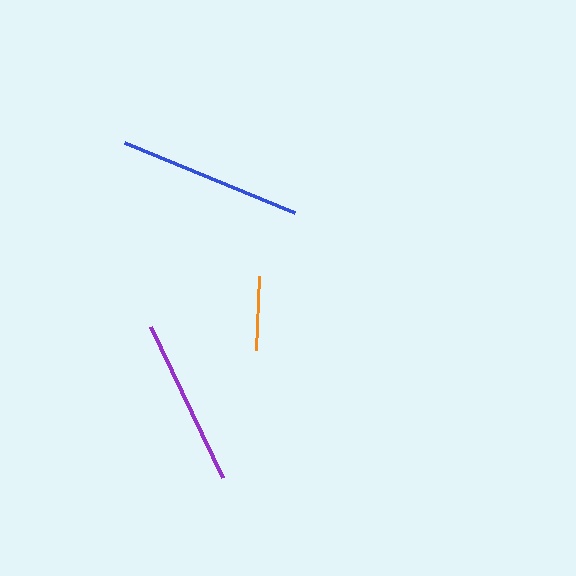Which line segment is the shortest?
The orange line is the shortest at approximately 73 pixels.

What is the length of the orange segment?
The orange segment is approximately 73 pixels long.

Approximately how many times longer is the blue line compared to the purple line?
The blue line is approximately 1.1 times the length of the purple line.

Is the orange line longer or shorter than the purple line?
The purple line is longer than the orange line.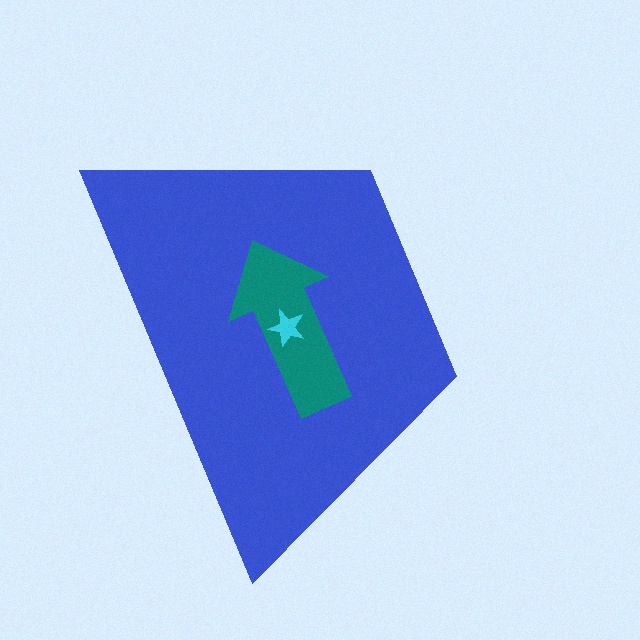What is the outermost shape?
The blue trapezoid.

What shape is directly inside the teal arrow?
The cyan star.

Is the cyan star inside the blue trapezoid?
Yes.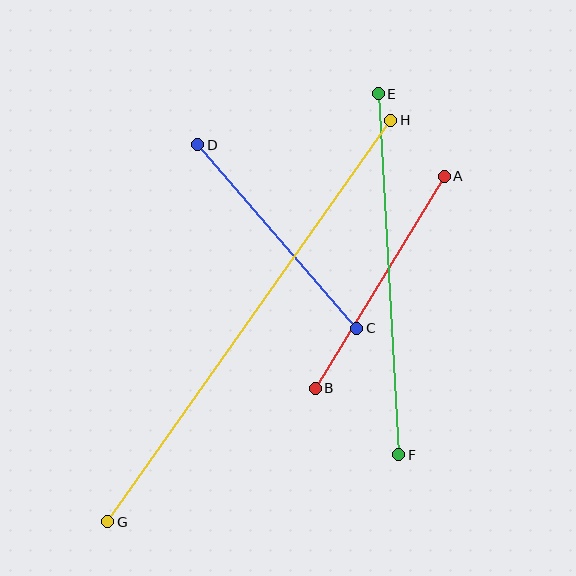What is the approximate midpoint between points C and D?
The midpoint is at approximately (277, 237) pixels.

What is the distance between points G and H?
The distance is approximately 491 pixels.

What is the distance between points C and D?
The distance is approximately 243 pixels.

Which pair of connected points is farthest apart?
Points G and H are farthest apart.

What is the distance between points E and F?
The distance is approximately 361 pixels.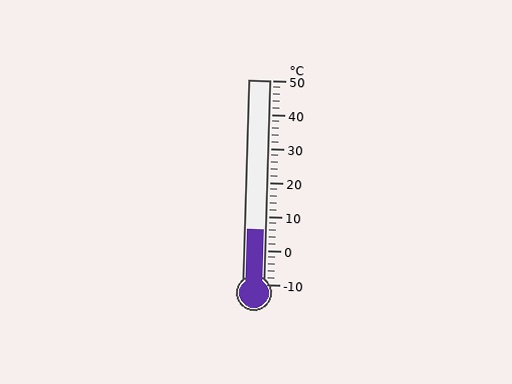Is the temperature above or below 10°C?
The temperature is below 10°C.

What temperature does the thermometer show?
The thermometer shows approximately 6°C.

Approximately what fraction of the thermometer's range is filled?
The thermometer is filled to approximately 25% of its range.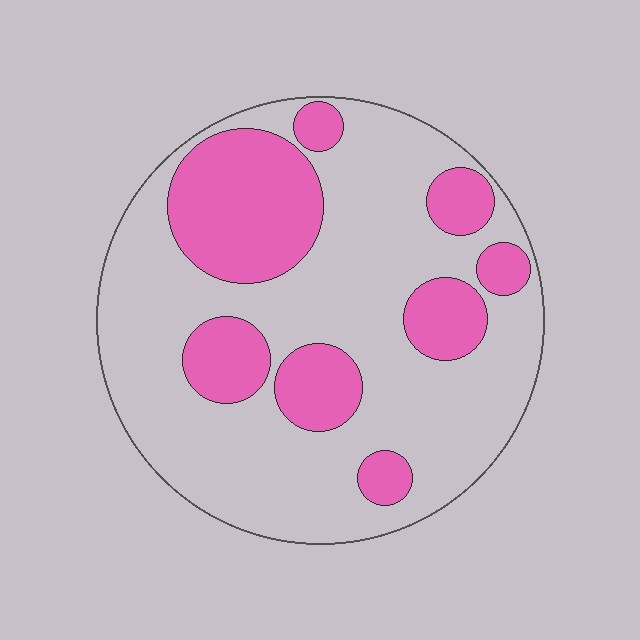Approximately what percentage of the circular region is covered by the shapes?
Approximately 30%.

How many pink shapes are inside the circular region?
8.